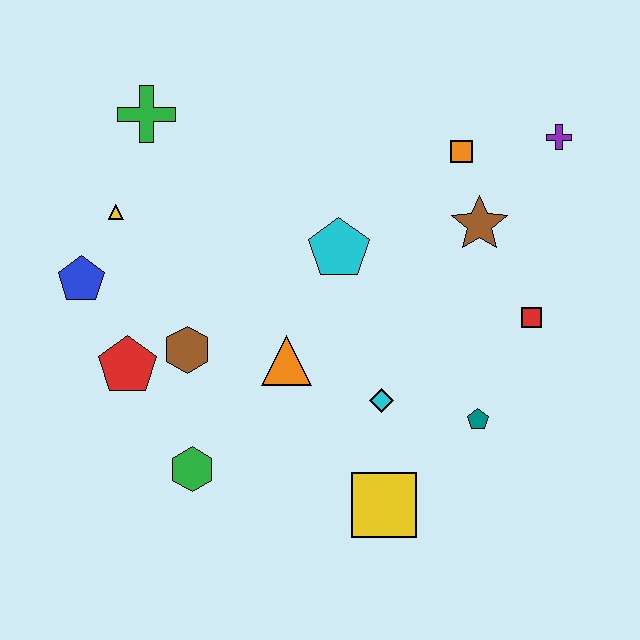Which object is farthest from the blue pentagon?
The purple cross is farthest from the blue pentagon.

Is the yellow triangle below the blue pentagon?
No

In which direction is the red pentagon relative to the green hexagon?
The red pentagon is above the green hexagon.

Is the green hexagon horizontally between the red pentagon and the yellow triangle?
No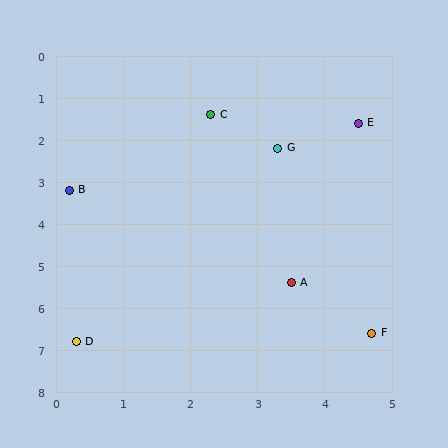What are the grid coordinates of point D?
Point D is at approximately (0.3, 6.8).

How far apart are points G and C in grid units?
Points G and C are about 1.3 grid units apart.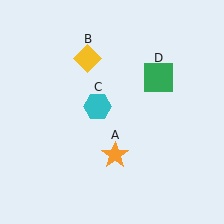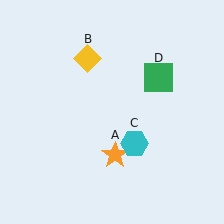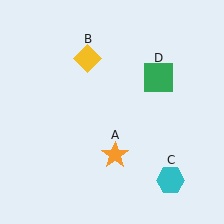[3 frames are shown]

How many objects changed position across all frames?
1 object changed position: cyan hexagon (object C).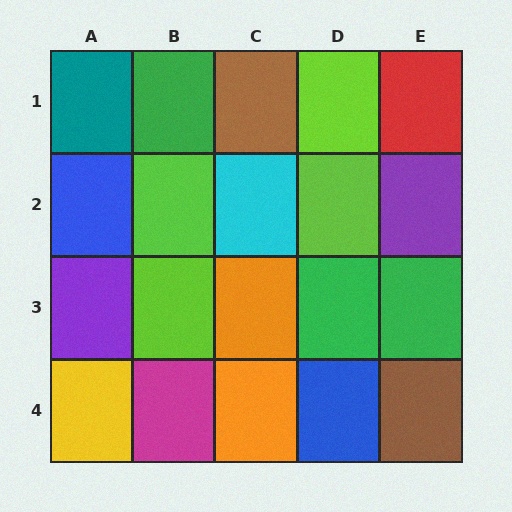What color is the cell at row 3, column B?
Lime.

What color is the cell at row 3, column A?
Purple.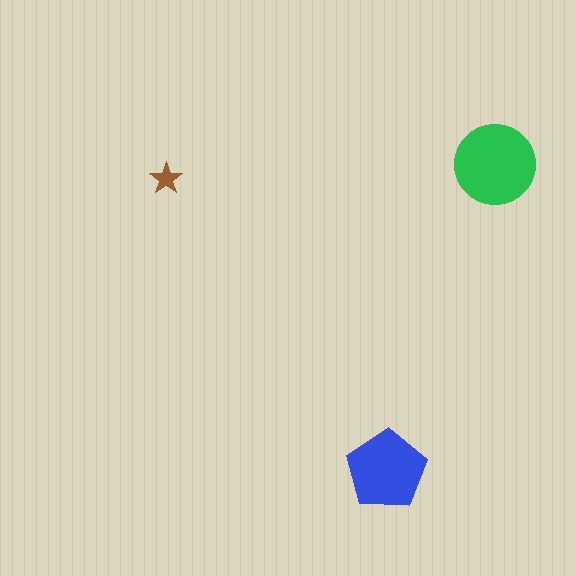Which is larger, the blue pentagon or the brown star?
The blue pentagon.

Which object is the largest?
The green circle.